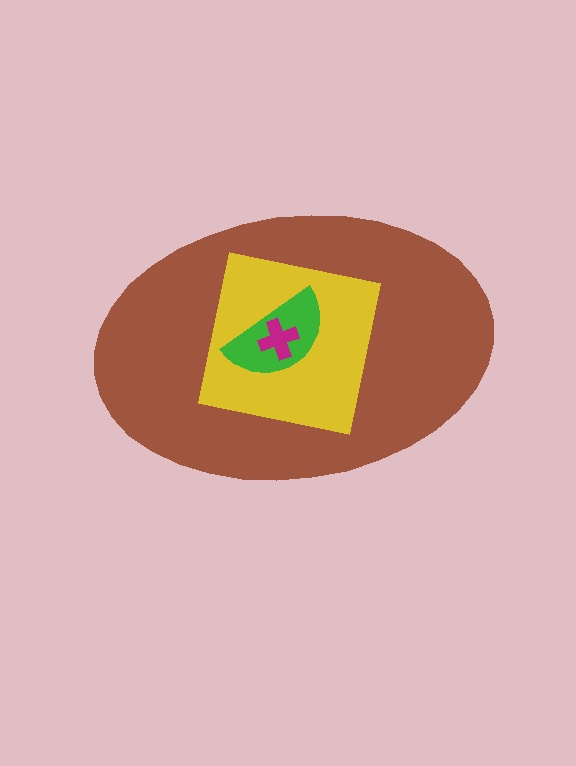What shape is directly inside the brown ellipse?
The yellow square.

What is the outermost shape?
The brown ellipse.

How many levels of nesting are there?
4.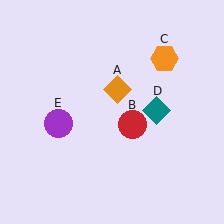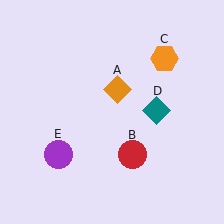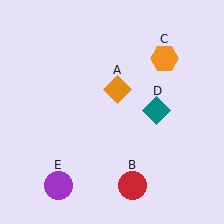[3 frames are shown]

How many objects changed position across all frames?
2 objects changed position: red circle (object B), purple circle (object E).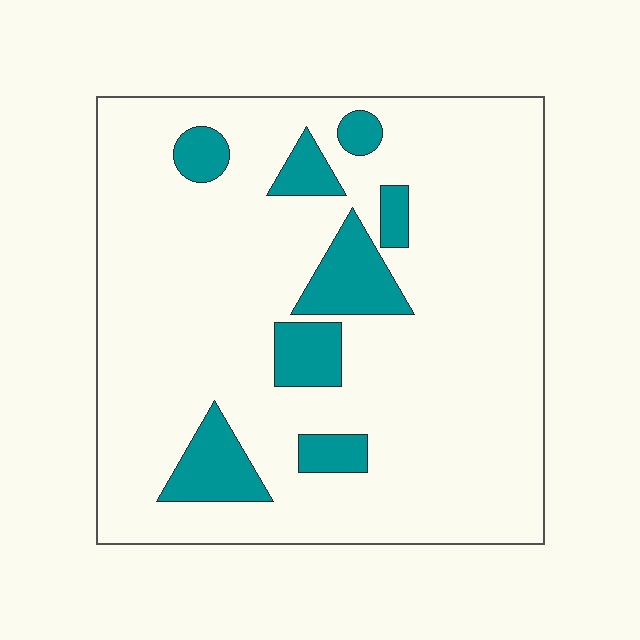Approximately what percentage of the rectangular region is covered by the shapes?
Approximately 15%.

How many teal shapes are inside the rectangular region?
8.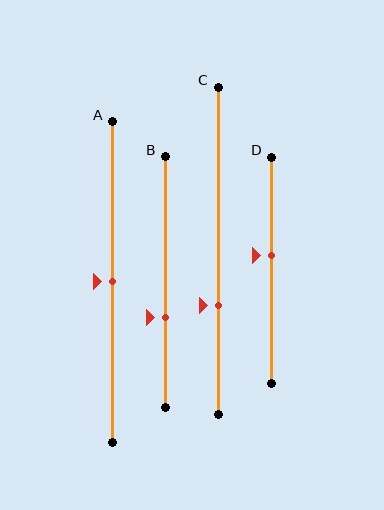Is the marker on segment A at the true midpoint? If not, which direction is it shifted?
Yes, the marker on segment A is at the true midpoint.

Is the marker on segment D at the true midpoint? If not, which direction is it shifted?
No, the marker on segment D is shifted upward by about 7% of the segment length.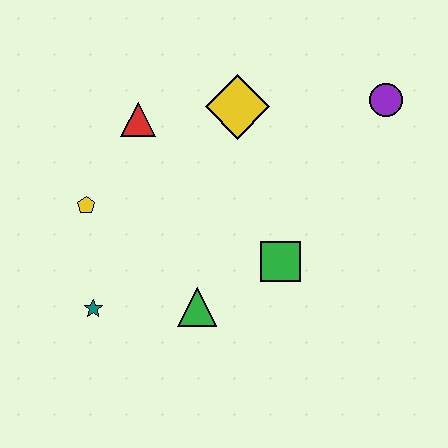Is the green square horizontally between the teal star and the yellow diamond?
No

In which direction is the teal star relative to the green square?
The teal star is to the left of the green square.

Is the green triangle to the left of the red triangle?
No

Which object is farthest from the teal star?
The purple circle is farthest from the teal star.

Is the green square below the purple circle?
Yes